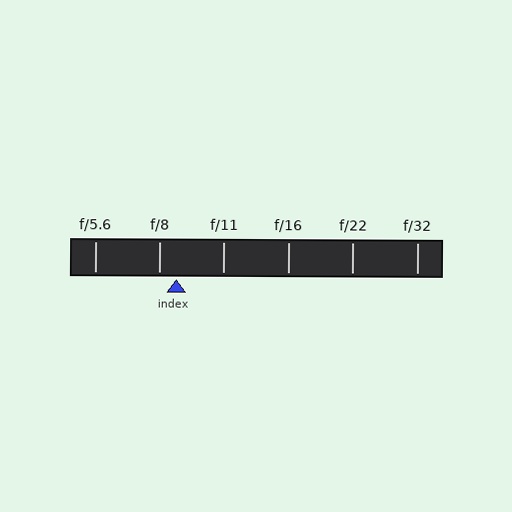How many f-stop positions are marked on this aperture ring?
There are 6 f-stop positions marked.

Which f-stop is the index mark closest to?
The index mark is closest to f/8.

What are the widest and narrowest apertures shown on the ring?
The widest aperture shown is f/5.6 and the narrowest is f/32.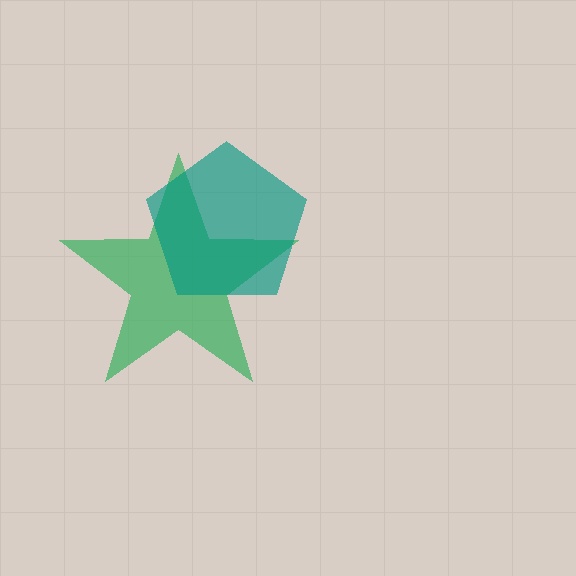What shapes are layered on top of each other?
The layered shapes are: a green star, a teal pentagon.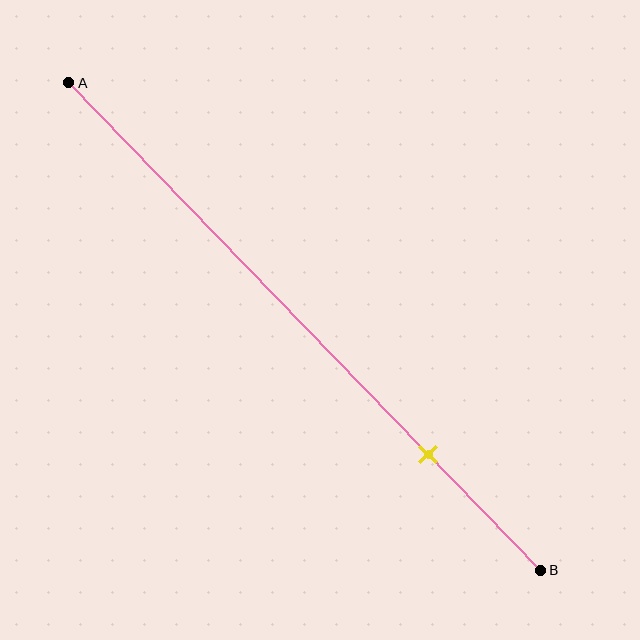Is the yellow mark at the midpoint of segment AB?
No, the mark is at about 75% from A, not at the 50% midpoint.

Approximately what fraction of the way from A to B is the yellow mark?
The yellow mark is approximately 75% of the way from A to B.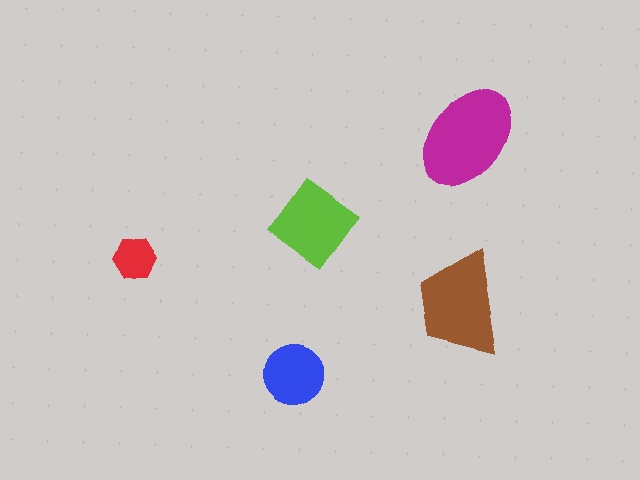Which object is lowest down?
The blue circle is bottommost.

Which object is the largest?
The magenta ellipse.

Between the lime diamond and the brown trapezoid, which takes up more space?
The brown trapezoid.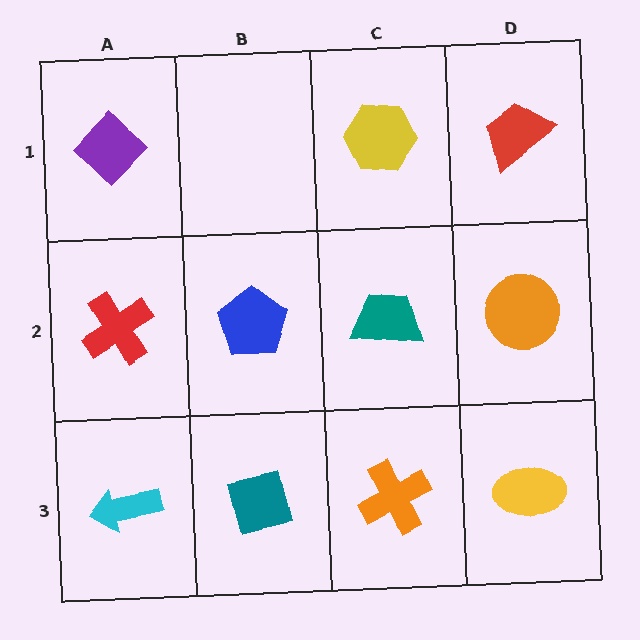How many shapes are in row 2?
4 shapes.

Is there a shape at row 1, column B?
No, that cell is empty.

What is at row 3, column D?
A yellow ellipse.